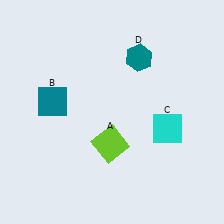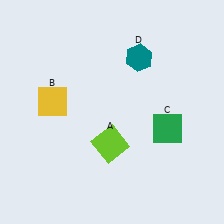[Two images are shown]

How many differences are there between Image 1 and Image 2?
There are 2 differences between the two images.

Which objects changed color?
B changed from teal to yellow. C changed from cyan to green.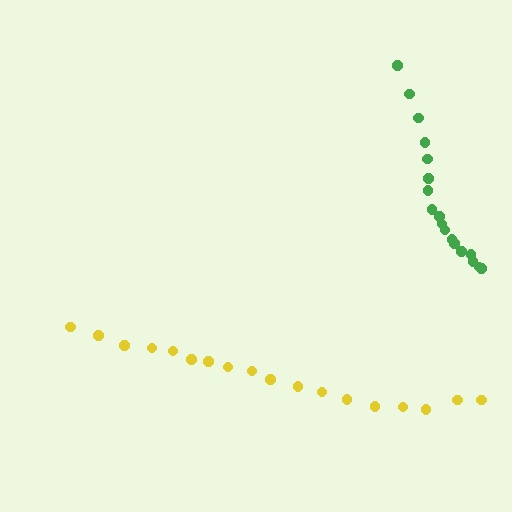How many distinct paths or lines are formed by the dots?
There are 2 distinct paths.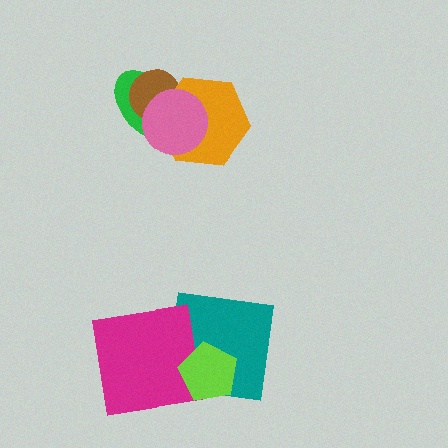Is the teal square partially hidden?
Yes, it is partially covered by another shape.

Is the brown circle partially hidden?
Yes, it is partially covered by another shape.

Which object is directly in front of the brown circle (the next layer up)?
The orange hexagon is directly in front of the brown circle.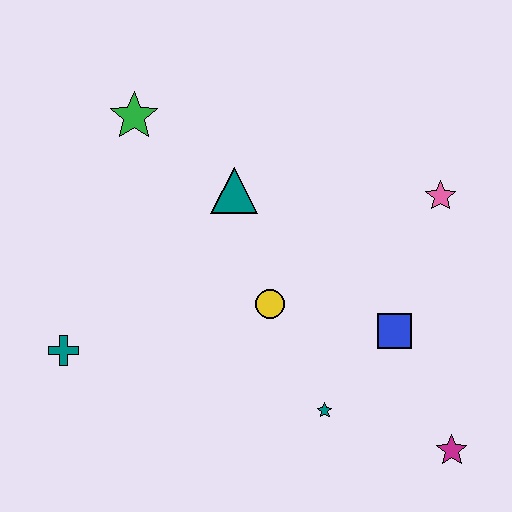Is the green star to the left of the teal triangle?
Yes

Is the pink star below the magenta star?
No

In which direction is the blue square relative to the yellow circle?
The blue square is to the right of the yellow circle.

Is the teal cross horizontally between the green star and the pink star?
No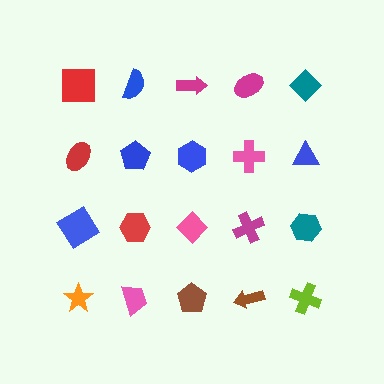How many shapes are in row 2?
5 shapes.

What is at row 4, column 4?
A brown arrow.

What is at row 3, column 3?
A pink diamond.